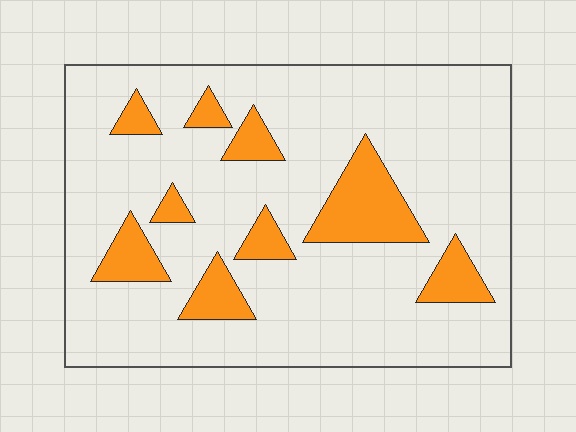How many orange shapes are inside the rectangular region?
9.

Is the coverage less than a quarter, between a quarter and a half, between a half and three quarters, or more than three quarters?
Less than a quarter.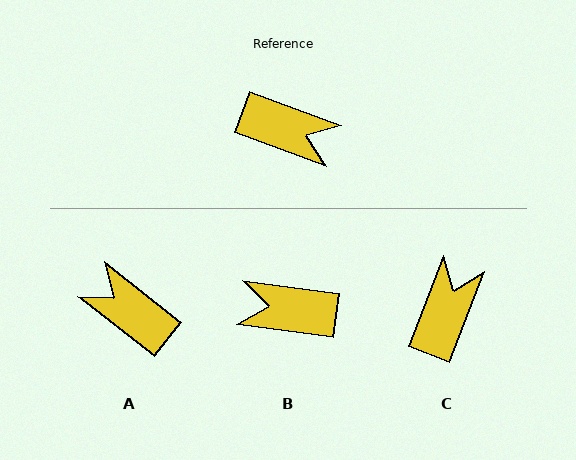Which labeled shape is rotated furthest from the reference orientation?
B, about 167 degrees away.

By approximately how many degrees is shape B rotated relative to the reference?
Approximately 167 degrees clockwise.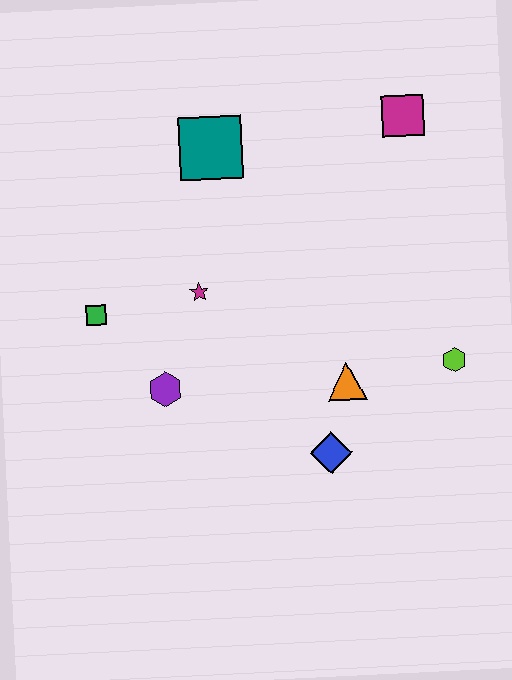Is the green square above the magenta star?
No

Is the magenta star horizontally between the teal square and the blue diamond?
No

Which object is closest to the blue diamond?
The orange triangle is closest to the blue diamond.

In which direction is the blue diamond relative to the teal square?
The blue diamond is below the teal square.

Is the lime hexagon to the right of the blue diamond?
Yes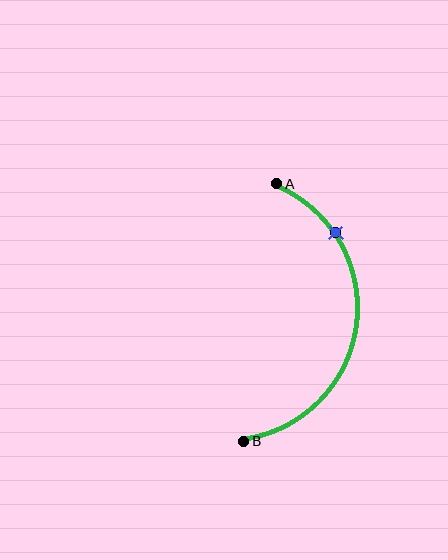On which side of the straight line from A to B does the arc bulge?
The arc bulges to the right of the straight line connecting A and B.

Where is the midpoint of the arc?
The arc midpoint is the point on the curve farthest from the straight line joining A and B. It sits to the right of that line.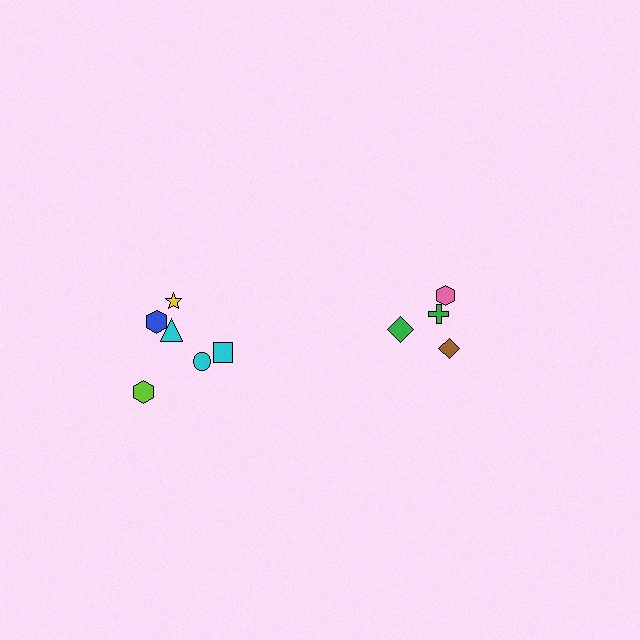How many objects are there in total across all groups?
There are 10 objects.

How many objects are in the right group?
There are 4 objects.